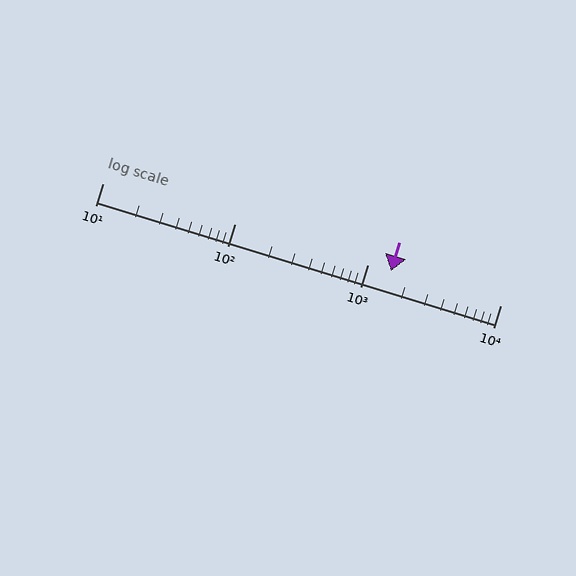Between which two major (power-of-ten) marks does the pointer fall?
The pointer is between 1000 and 10000.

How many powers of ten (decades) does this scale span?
The scale spans 3 decades, from 10 to 10000.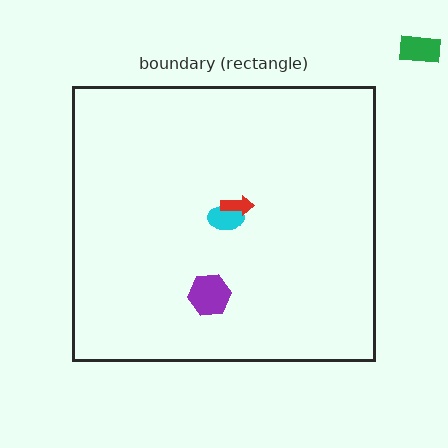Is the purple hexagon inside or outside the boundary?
Inside.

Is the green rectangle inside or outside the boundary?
Outside.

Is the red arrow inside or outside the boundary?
Inside.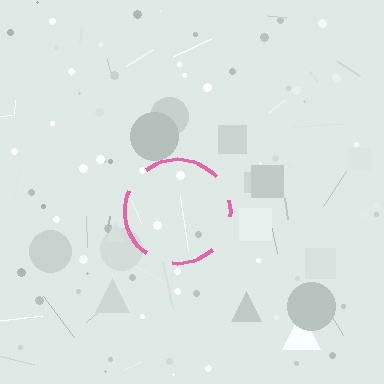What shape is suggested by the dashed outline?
The dashed outline suggests a circle.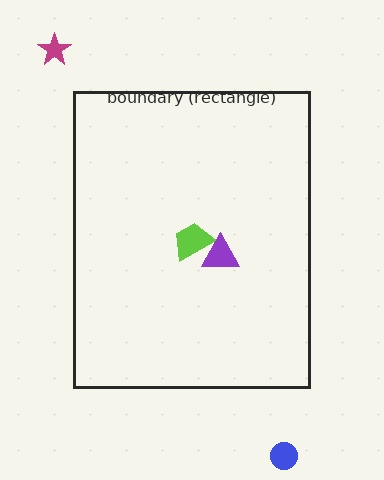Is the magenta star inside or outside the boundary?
Outside.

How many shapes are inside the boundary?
2 inside, 2 outside.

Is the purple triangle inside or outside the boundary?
Inside.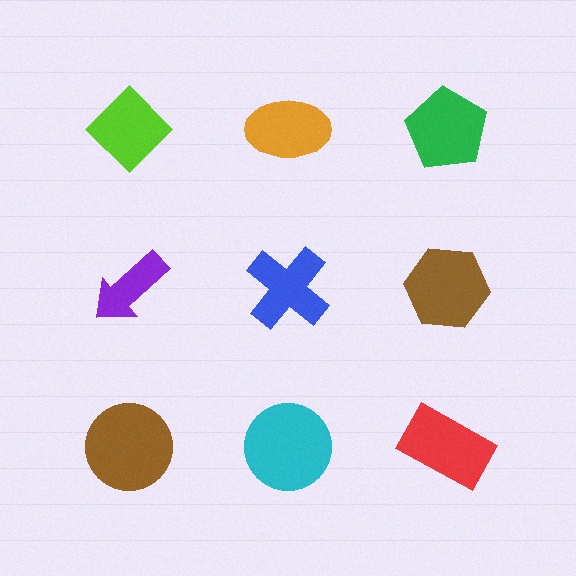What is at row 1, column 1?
A lime diamond.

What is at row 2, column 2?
A blue cross.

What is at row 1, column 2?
An orange ellipse.